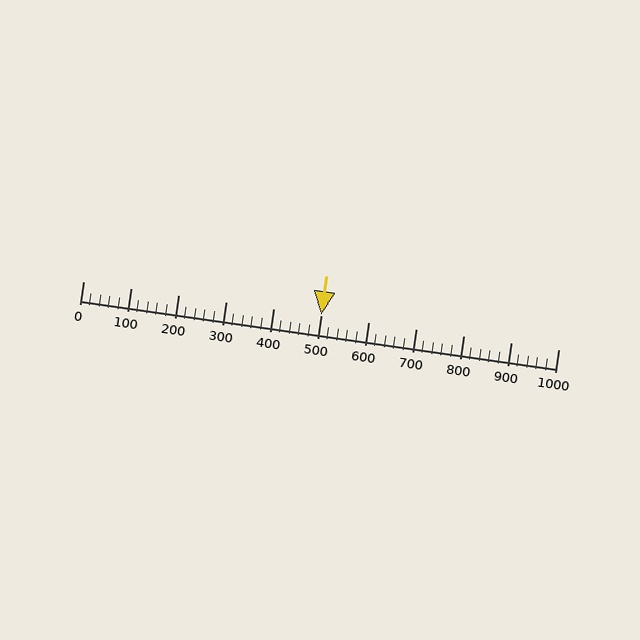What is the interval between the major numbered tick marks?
The major tick marks are spaced 100 units apart.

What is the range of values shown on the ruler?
The ruler shows values from 0 to 1000.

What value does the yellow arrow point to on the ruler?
The yellow arrow points to approximately 500.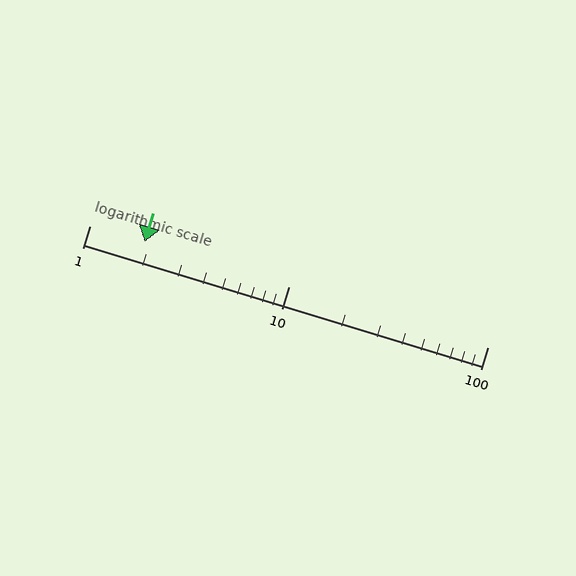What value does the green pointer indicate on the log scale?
The pointer indicates approximately 1.9.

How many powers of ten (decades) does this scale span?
The scale spans 2 decades, from 1 to 100.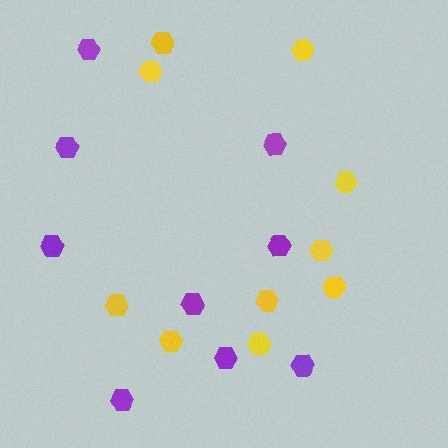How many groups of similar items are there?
There are 2 groups: one group of purple hexagons (9) and one group of yellow hexagons (10).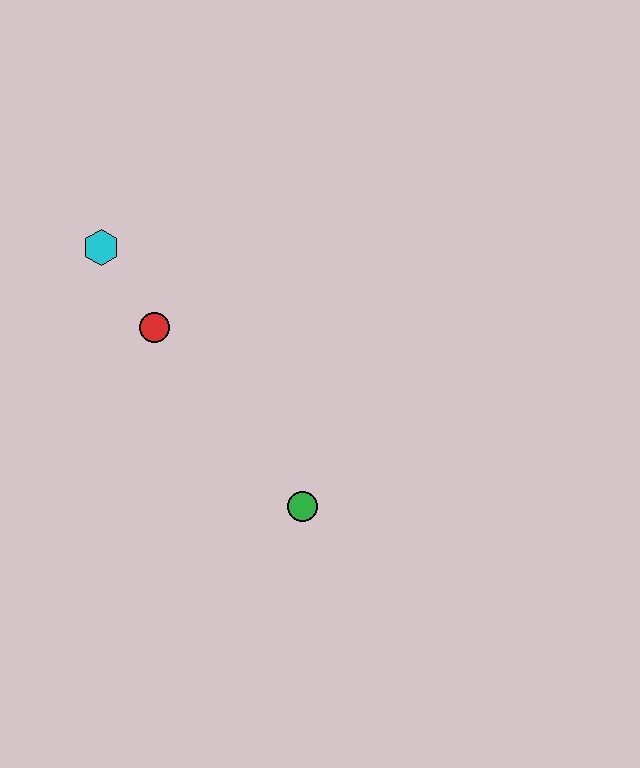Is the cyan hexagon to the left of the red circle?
Yes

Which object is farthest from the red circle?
The green circle is farthest from the red circle.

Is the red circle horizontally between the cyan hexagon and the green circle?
Yes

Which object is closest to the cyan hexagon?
The red circle is closest to the cyan hexagon.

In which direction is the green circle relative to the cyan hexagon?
The green circle is below the cyan hexagon.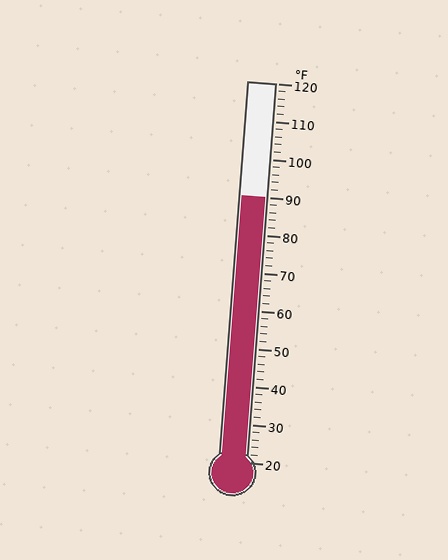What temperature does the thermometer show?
The thermometer shows approximately 90°F.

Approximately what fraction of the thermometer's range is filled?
The thermometer is filled to approximately 70% of its range.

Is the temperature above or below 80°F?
The temperature is above 80°F.